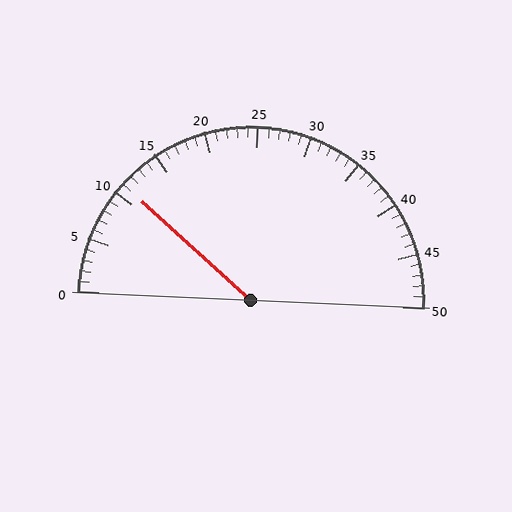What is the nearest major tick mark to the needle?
The nearest major tick mark is 10.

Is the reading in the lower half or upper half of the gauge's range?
The reading is in the lower half of the range (0 to 50).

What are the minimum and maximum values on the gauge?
The gauge ranges from 0 to 50.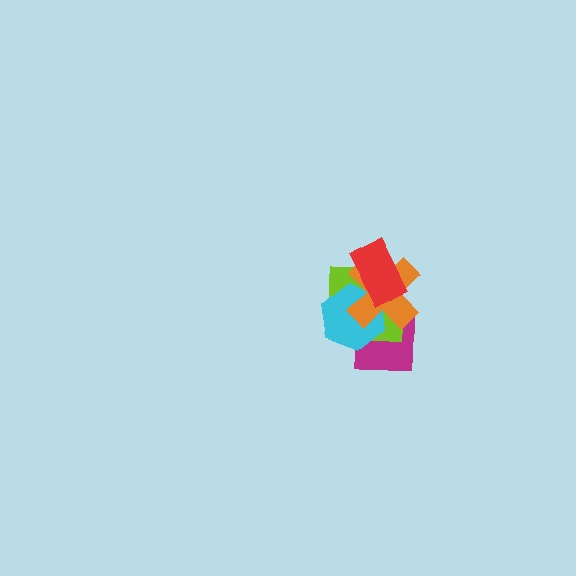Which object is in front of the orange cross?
The red rectangle is in front of the orange cross.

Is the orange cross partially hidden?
Yes, it is partially covered by another shape.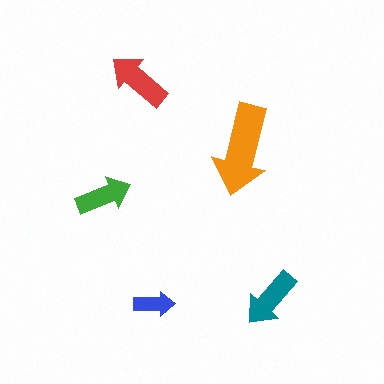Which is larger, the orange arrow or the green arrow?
The orange one.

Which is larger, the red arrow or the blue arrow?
The red one.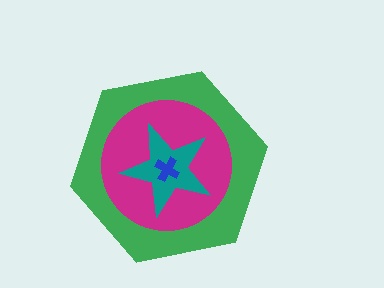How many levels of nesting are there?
4.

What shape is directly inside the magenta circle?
The teal star.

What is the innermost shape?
The blue cross.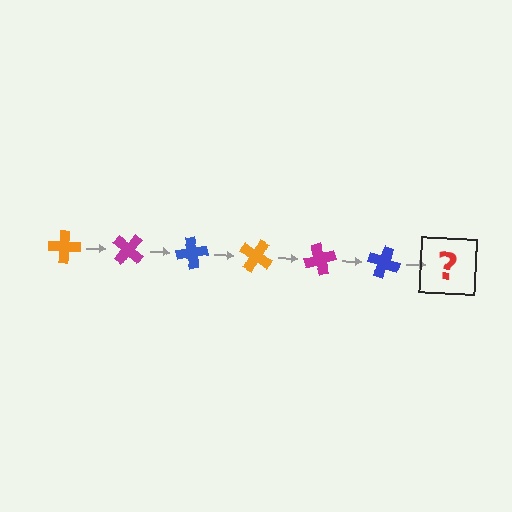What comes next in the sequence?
The next element should be an orange cross, rotated 240 degrees from the start.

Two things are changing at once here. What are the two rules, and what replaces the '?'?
The two rules are that it rotates 40 degrees each step and the color cycles through orange, magenta, and blue. The '?' should be an orange cross, rotated 240 degrees from the start.